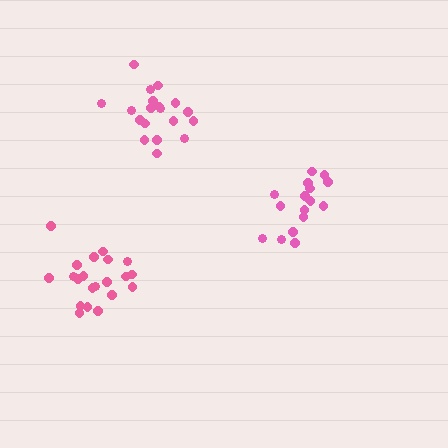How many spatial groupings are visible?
There are 3 spatial groupings.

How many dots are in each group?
Group 1: 19 dots, Group 2: 21 dots, Group 3: 17 dots (57 total).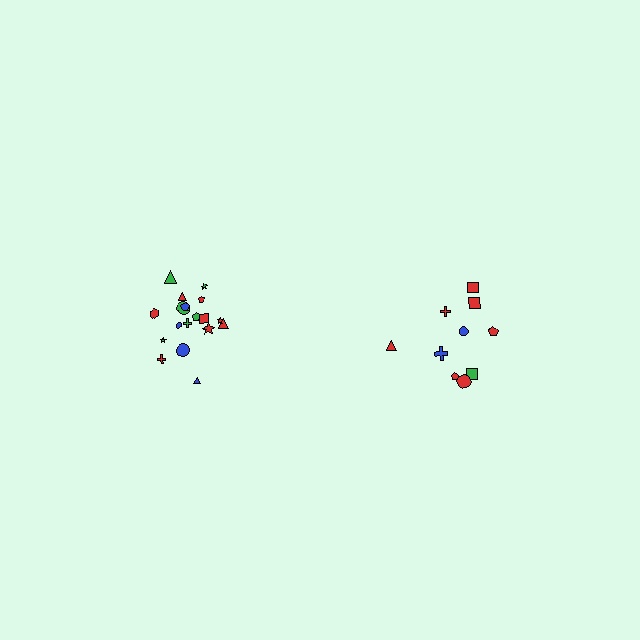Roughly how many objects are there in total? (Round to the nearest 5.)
Roughly 30 objects in total.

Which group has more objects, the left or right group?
The left group.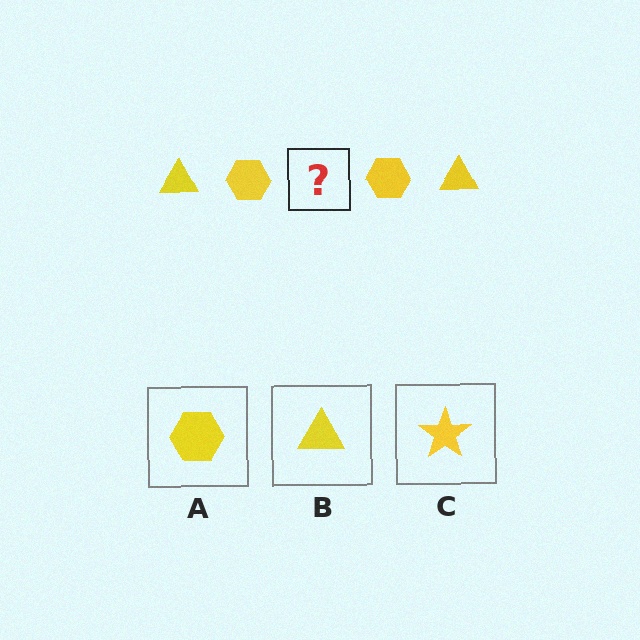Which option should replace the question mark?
Option B.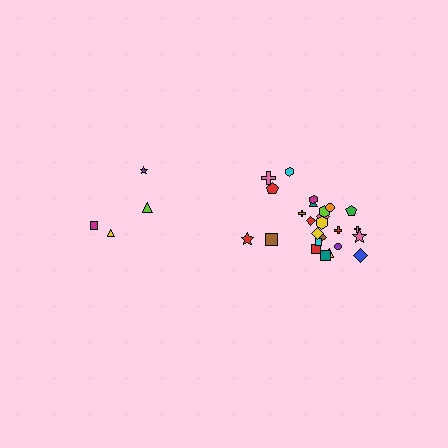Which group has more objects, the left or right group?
The right group.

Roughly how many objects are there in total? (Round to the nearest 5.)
Roughly 30 objects in total.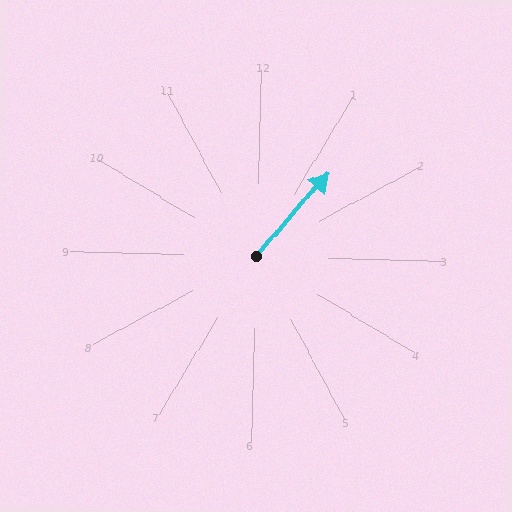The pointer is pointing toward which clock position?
Roughly 1 o'clock.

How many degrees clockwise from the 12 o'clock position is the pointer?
Approximately 40 degrees.